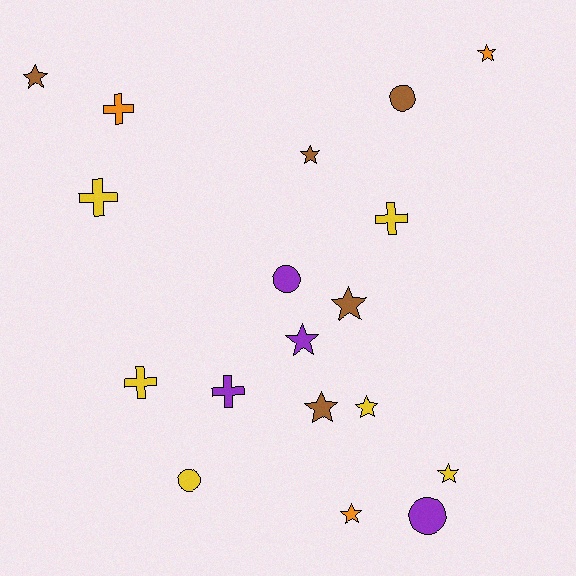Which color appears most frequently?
Yellow, with 6 objects.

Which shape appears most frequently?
Star, with 9 objects.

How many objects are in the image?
There are 18 objects.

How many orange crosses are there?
There is 1 orange cross.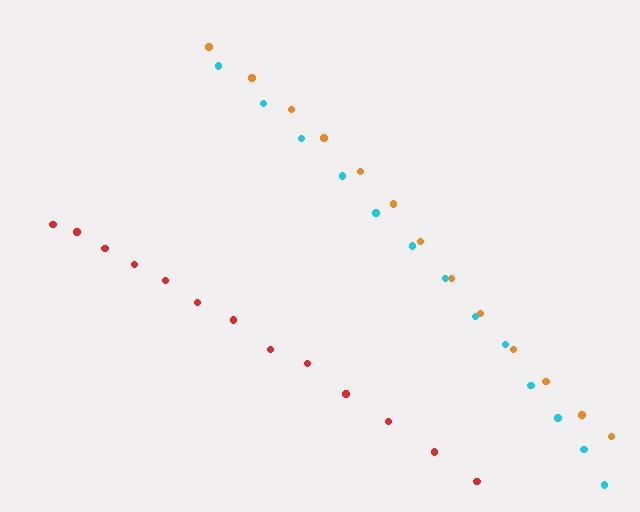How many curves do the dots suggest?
There are 3 distinct paths.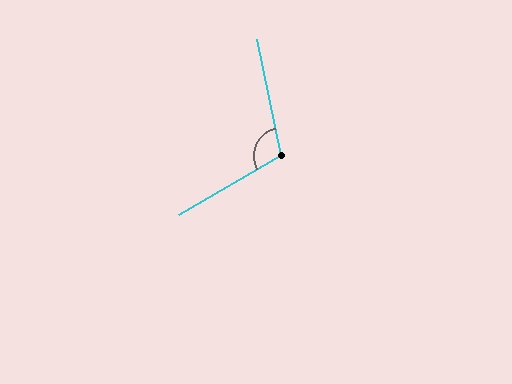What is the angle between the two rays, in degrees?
Approximately 108 degrees.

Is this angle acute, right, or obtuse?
It is obtuse.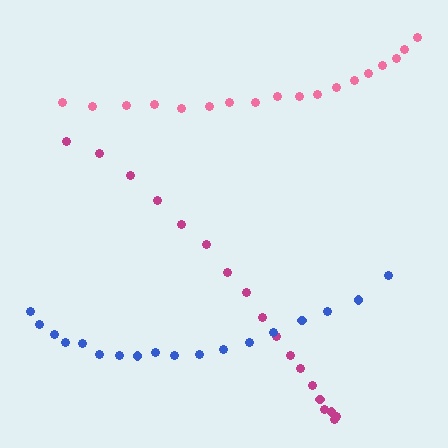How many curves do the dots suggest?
There are 3 distinct paths.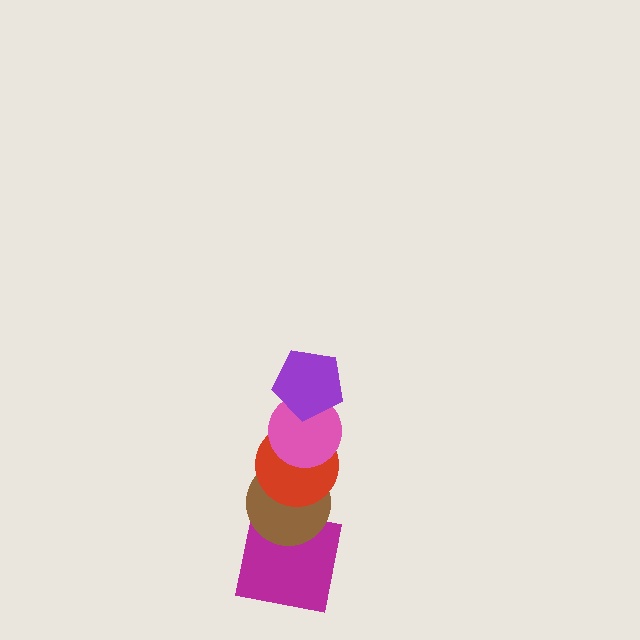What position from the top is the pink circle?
The pink circle is 2nd from the top.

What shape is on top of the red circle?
The pink circle is on top of the red circle.